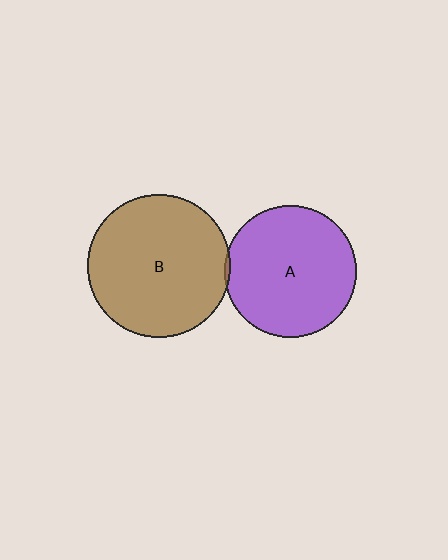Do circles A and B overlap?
Yes.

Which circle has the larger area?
Circle B (brown).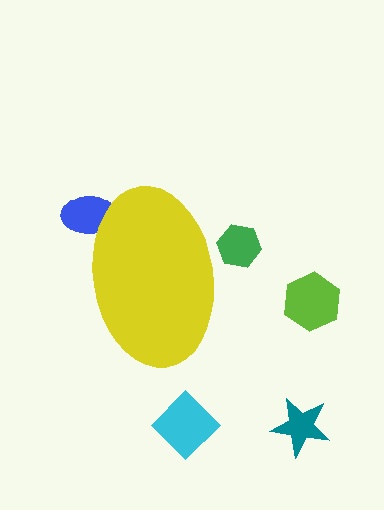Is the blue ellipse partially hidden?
Yes, the blue ellipse is partially hidden behind the yellow ellipse.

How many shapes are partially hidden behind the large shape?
2 shapes are partially hidden.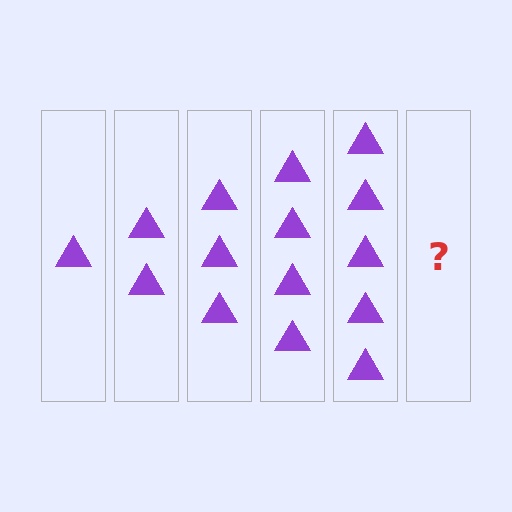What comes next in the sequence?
The next element should be 6 triangles.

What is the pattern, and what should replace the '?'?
The pattern is that each step adds one more triangle. The '?' should be 6 triangles.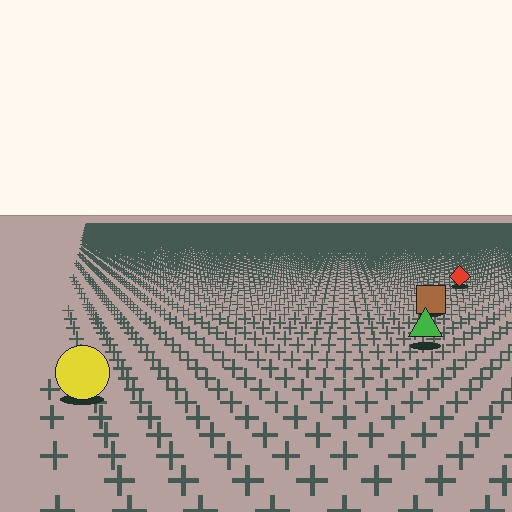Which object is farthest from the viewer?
The red diamond is farthest from the viewer. It appears smaller and the ground texture around it is denser.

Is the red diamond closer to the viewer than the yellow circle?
No. The yellow circle is closer — you can tell from the texture gradient: the ground texture is coarser near it.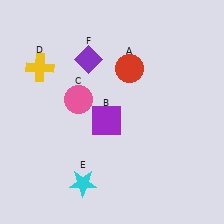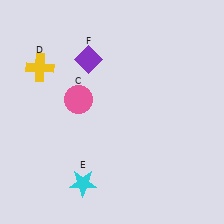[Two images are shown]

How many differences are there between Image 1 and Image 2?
There are 2 differences between the two images.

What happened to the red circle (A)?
The red circle (A) was removed in Image 2. It was in the top-right area of Image 1.